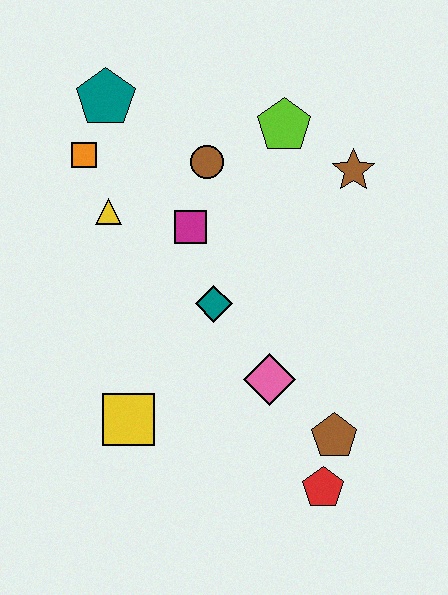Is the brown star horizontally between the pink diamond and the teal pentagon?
No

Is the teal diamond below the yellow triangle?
Yes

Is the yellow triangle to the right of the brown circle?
No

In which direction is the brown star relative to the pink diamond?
The brown star is above the pink diamond.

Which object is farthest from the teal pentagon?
The red pentagon is farthest from the teal pentagon.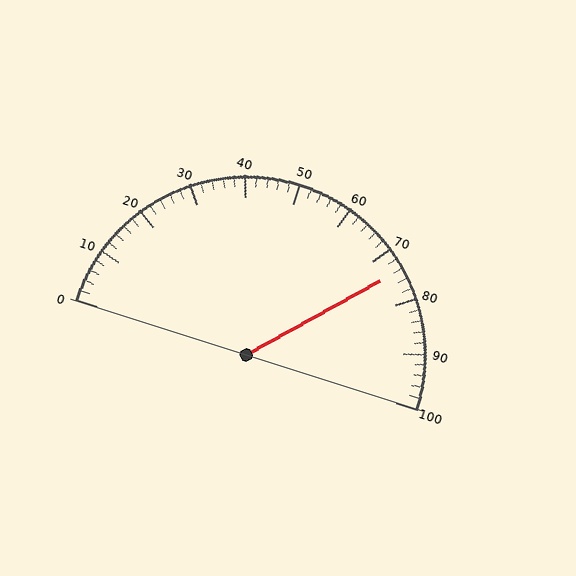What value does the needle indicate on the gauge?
The needle indicates approximately 74.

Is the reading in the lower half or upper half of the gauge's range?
The reading is in the upper half of the range (0 to 100).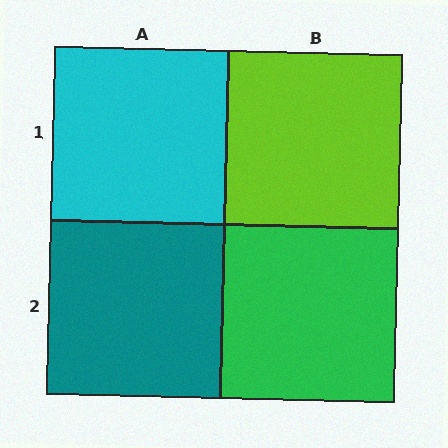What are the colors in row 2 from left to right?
Teal, green.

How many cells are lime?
1 cell is lime.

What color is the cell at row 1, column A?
Cyan.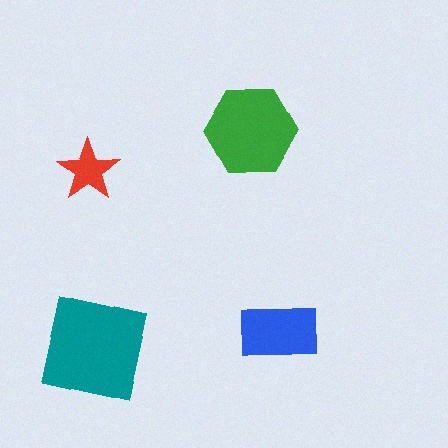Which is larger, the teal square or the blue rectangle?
The teal square.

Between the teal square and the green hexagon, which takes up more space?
The teal square.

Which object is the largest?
The teal square.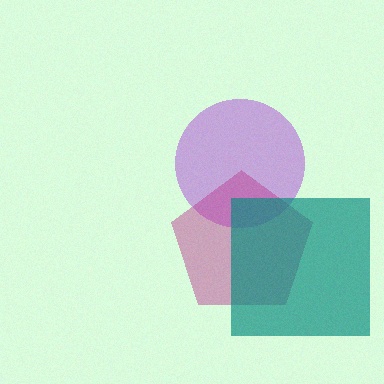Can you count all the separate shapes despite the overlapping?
Yes, there are 3 separate shapes.